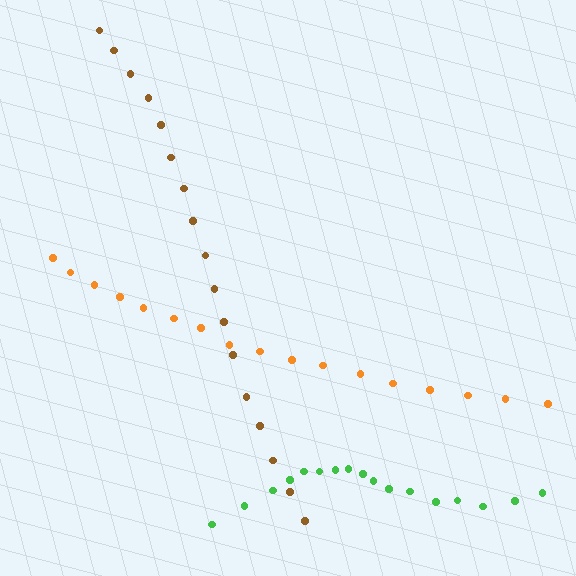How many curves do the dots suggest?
There are 3 distinct paths.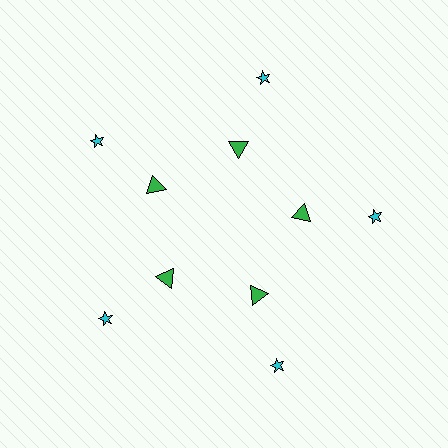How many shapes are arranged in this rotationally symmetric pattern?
There are 10 shapes, arranged in 5 groups of 2.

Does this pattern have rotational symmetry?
Yes, this pattern has 5-fold rotational symmetry. It looks the same after rotating 72 degrees around the center.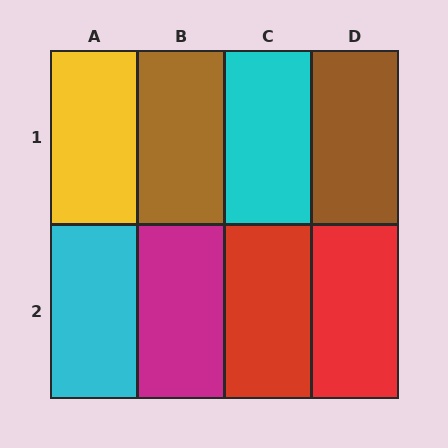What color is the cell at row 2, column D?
Red.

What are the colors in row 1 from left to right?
Yellow, brown, cyan, brown.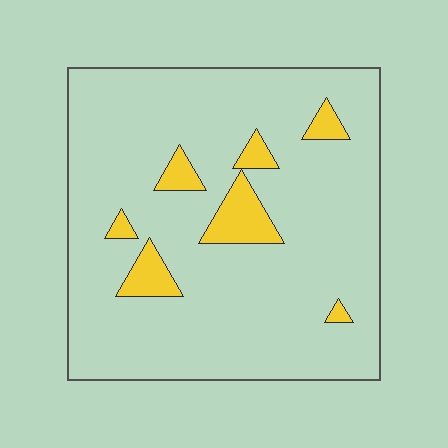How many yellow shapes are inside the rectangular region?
7.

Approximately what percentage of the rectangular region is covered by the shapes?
Approximately 10%.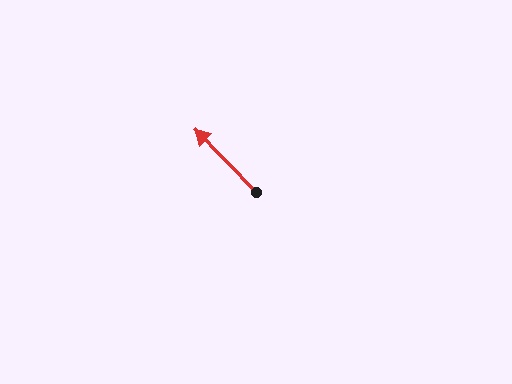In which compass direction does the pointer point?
Northwest.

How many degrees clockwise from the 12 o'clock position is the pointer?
Approximately 316 degrees.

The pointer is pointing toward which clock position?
Roughly 11 o'clock.